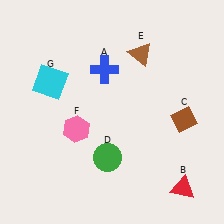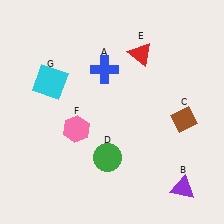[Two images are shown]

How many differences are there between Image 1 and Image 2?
There are 2 differences between the two images.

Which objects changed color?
B changed from red to purple. E changed from brown to red.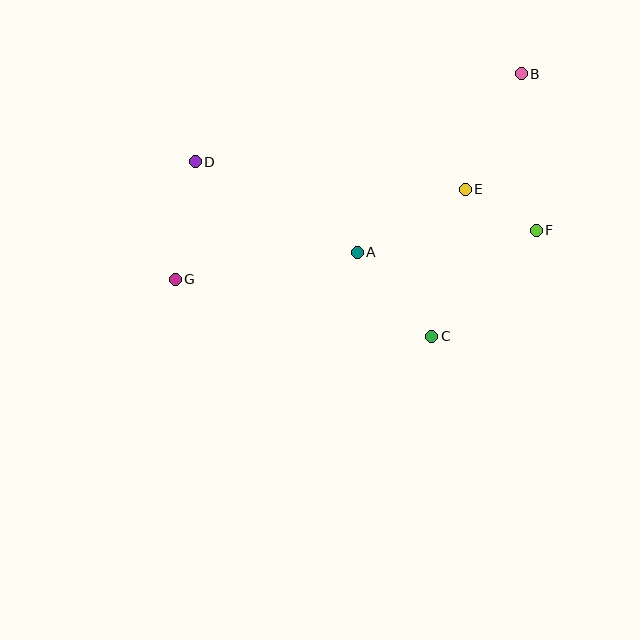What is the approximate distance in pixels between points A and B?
The distance between A and B is approximately 242 pixels.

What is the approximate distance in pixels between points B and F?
The distance between B and F is approximately 157 pixels.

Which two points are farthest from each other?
Points B and G are farthest from each other.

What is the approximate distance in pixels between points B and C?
The distance between B and C is approximately 277 pixels.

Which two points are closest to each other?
Points E and F are closest to each other.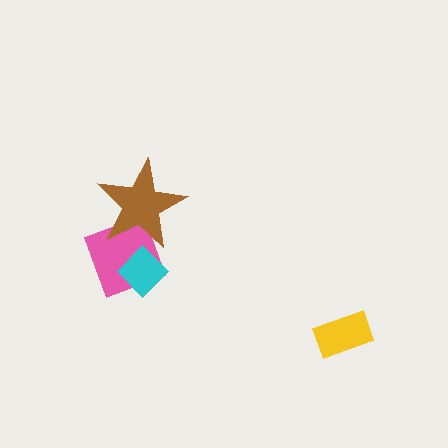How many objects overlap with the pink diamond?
2 objects overlap with the pink diamond.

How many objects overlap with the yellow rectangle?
0 objects overlap with the yellow rectangle.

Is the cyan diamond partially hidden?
Yes, it is partially covered by another shape.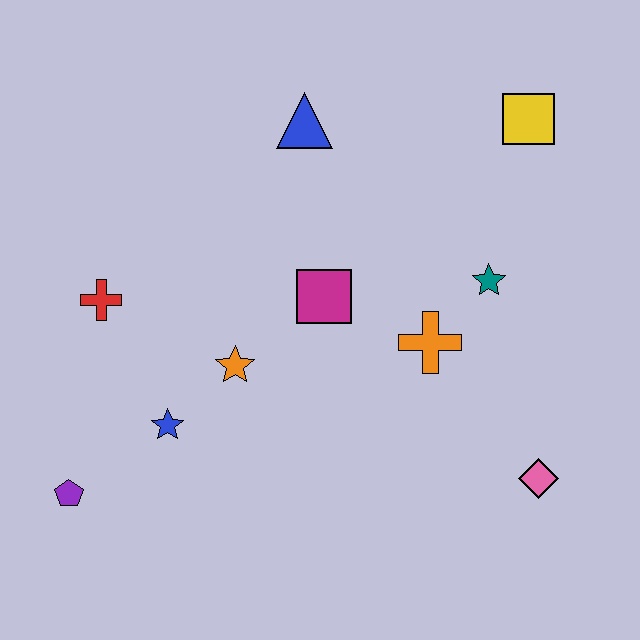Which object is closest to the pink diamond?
The orange cross is closest to the pink diamond.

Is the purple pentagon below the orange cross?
Yes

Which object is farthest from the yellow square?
The purple pentagon is farthest from the yellow square.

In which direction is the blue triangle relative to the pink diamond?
The blue triangle is above the pink diamond.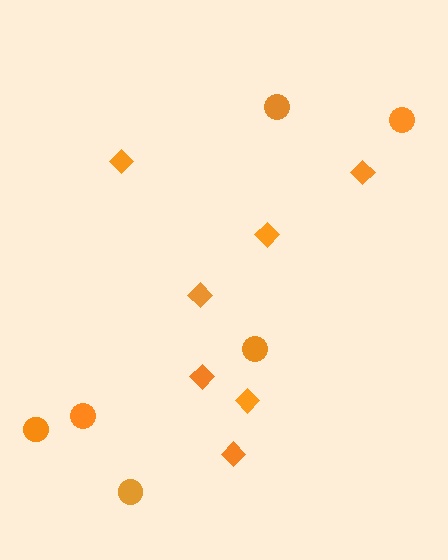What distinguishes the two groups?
There are 2 groups: one group of diamonds (7) and one group of circles (6).